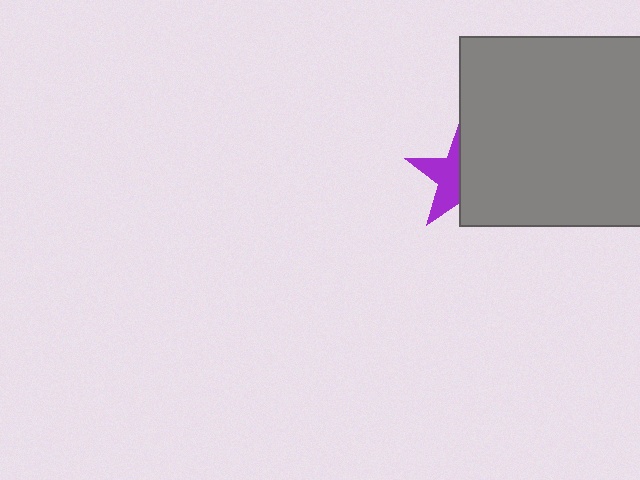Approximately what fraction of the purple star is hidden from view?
Roughly 54% of the purple star is hidden behind the gray square.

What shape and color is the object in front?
The object in front is a gray square.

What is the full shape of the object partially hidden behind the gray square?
The partially hidden object is a purple star.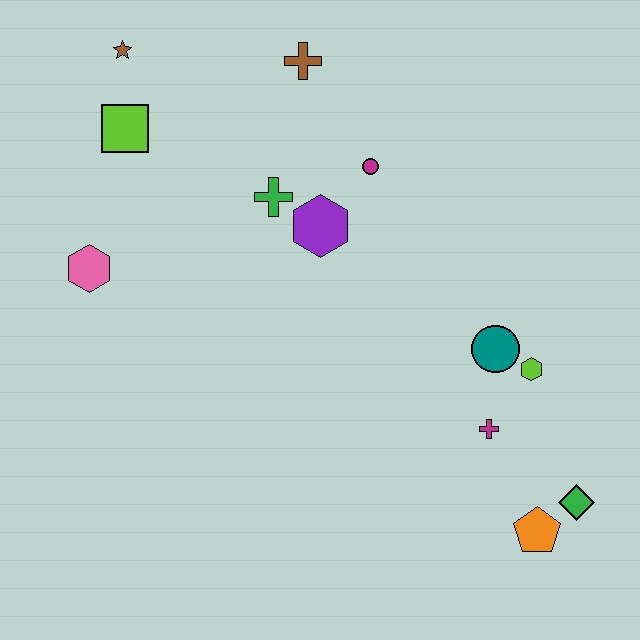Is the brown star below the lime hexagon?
No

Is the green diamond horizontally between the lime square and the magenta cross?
No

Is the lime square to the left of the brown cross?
Yes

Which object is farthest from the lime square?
The green diamond is farthest from the lime square.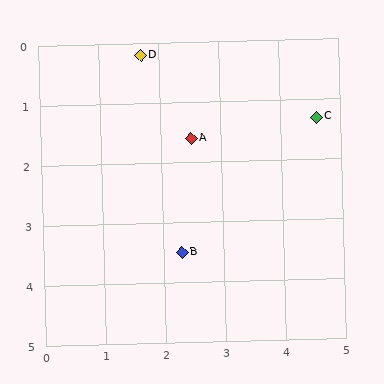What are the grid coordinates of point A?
Point A is at approximately (2.5, 1.6).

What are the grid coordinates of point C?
Point C is at approximately (4.6, 1.3).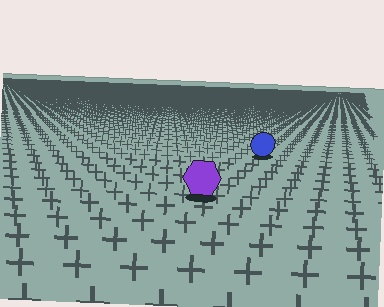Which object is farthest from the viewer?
The blue circle is farthest from the viewer. It appears smaller and the ground texture around it is denser.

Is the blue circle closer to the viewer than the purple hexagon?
No. The purple hexagon is closer — you can tell from the texture gradient: the ground texture is coarser near it.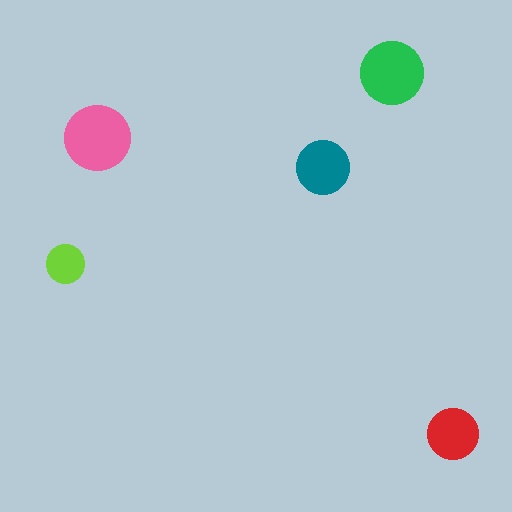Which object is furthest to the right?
The red circle is rightmost.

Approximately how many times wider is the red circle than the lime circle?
About 1.5 times wider.